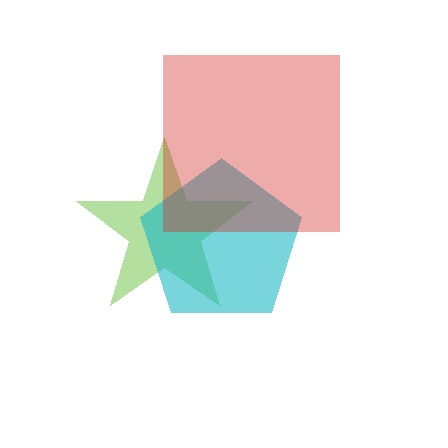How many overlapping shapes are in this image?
There are 3 overlapping shapes in the image.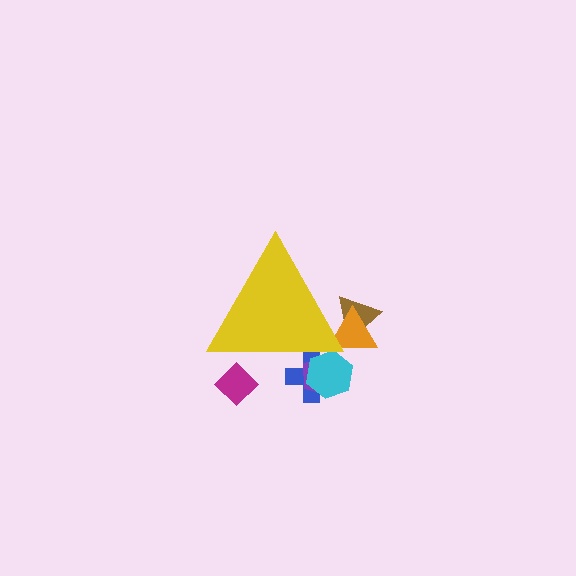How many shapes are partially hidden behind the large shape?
6 shapes are partially hidden.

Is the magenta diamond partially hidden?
Yes, the magenta diamond is partially hidden behind the yellow triangle.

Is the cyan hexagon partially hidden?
Yes, the cyan hexagon is partially hidden behind the yellow triangle.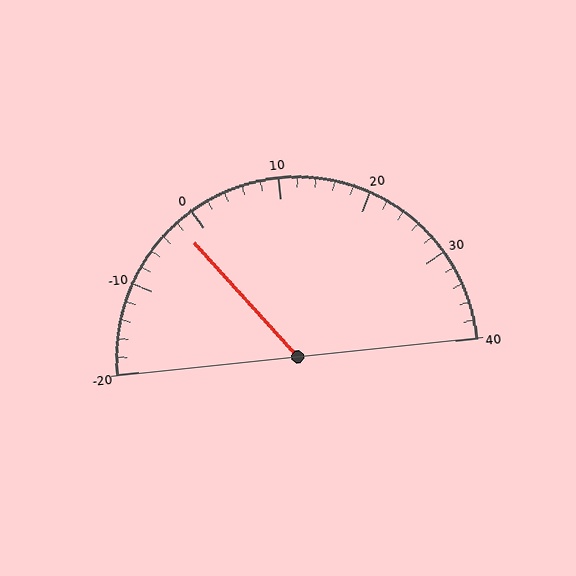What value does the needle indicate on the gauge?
The needle indicates approximately -2.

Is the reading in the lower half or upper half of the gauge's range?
The reading is in the lower half of the range (-20 to 40).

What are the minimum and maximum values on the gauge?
The gauge ranges from -20 to 40.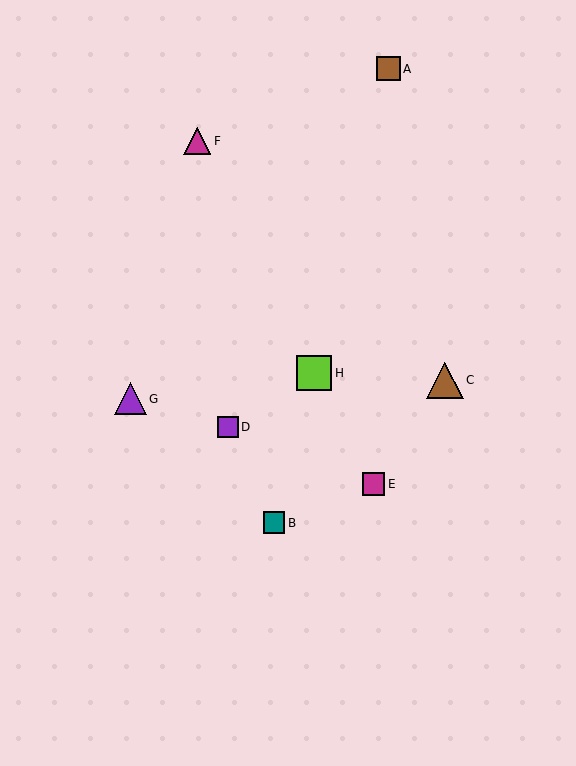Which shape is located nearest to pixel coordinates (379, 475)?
The magenta square (labeled E) at (373, 484) is nearest to that location.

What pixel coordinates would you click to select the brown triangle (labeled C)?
Click at (445, 381) to select the brown triangle C.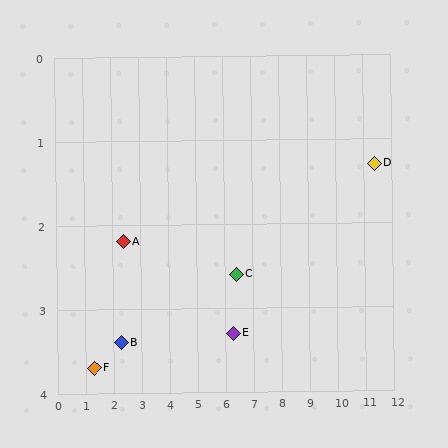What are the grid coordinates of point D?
Point D is at approximately (11.4, 1.3).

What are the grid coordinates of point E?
Point E is at approximately (6.3, 3.3).